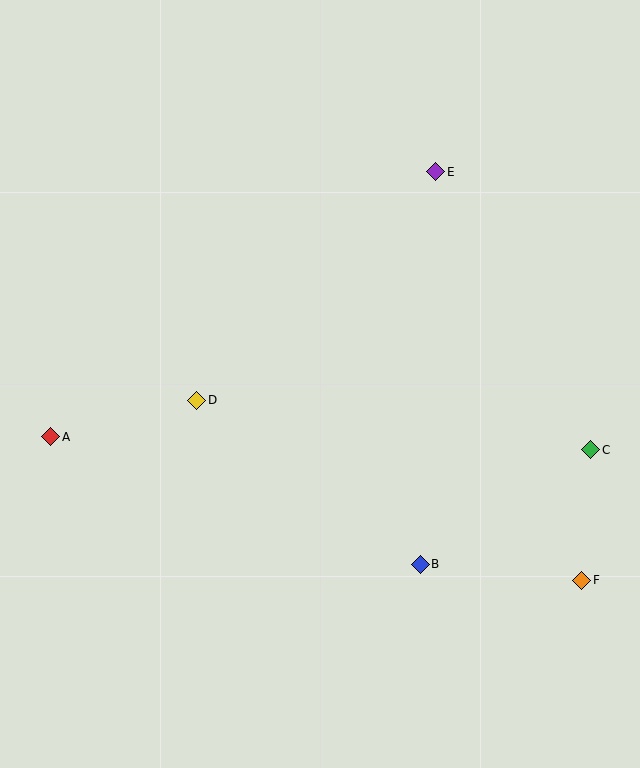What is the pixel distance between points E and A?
The distance between E and A is 468 pixels.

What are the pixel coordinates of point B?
Point B is at (420, 564).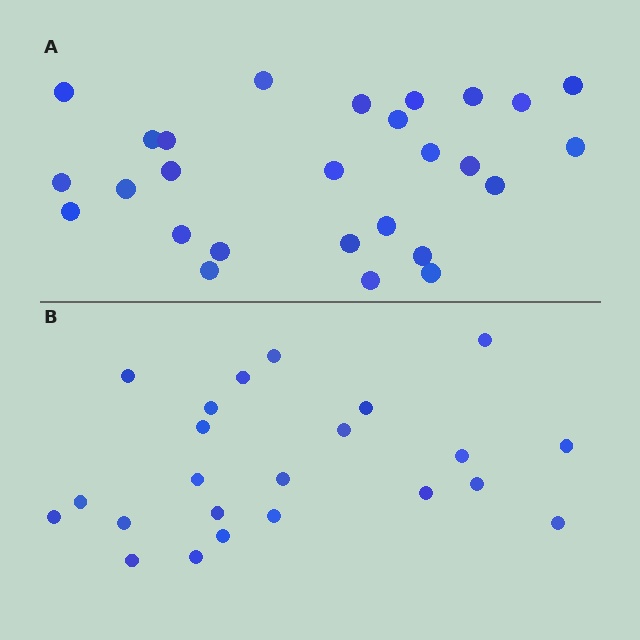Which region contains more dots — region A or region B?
Region A (the top region) has more dots.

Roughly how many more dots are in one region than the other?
Region A has about 4 more dots than region B.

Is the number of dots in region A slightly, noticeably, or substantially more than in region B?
Region A has only slightly more — the two regions are fairly close. The ratio is roughly 1.2 to 1.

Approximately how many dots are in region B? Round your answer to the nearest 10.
About 20 dots. (The exact count is 23, which rounds to 20.)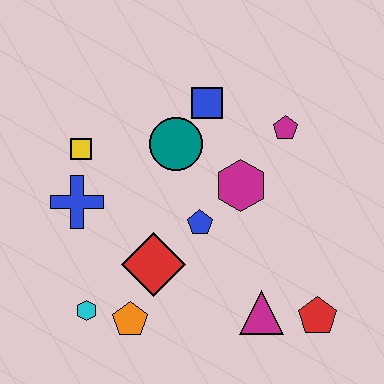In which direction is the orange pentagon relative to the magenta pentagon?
The orange pentagon is below the magenta pentagon.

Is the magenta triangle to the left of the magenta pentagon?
Yes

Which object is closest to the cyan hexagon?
The orange pentagon is closest to the cyan hexagon.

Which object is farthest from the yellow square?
The red pentagon is farthest from the yellow square.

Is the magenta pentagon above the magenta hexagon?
Yes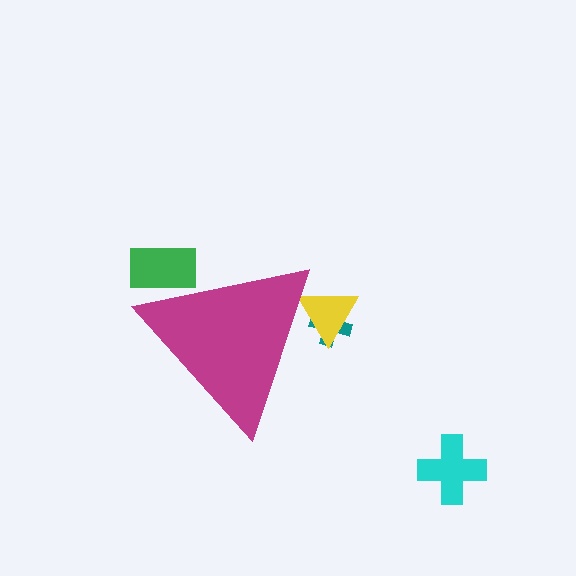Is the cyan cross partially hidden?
No, the cyan cross is fully visible.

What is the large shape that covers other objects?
A magenta triangle.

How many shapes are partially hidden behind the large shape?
3 shapes are partially hidden.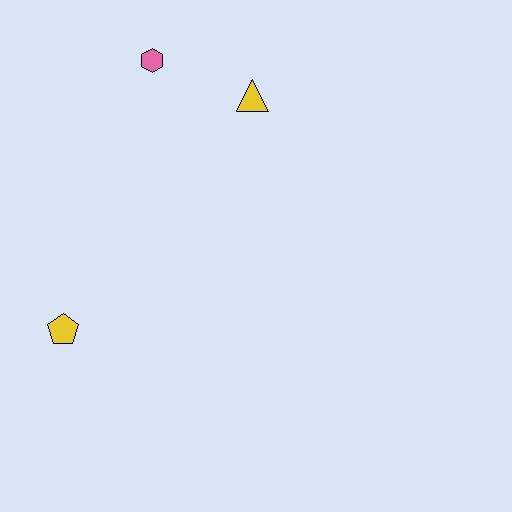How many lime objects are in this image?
There are no lime objects.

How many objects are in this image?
There are 3 objects.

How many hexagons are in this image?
There is 1 hexagon.